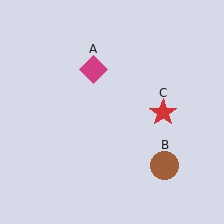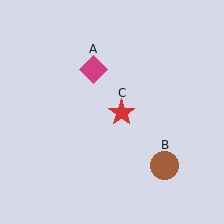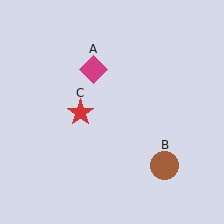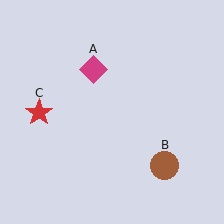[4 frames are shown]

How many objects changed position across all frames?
1 object changed position: red star (object C).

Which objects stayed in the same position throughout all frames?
Magenta diamond (object A) and brown circle (object B) remained stationary.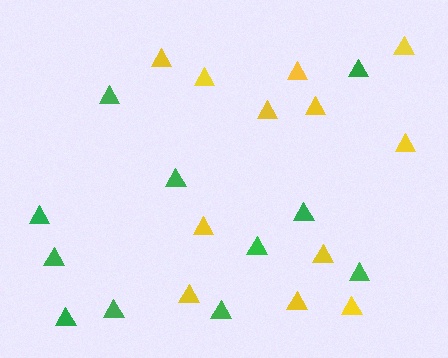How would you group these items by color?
There are 2 groups: one group of green triangles (11) and one group of yellow triangles (12).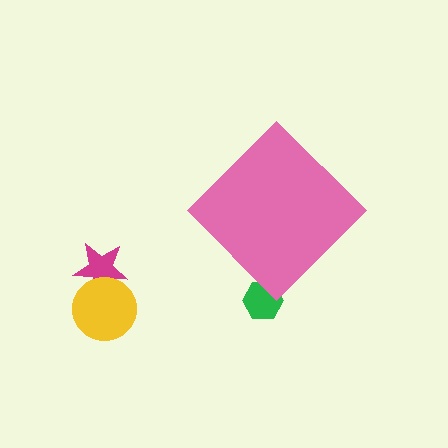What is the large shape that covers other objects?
A pink diamond.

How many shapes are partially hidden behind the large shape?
1 shape is partially hidden.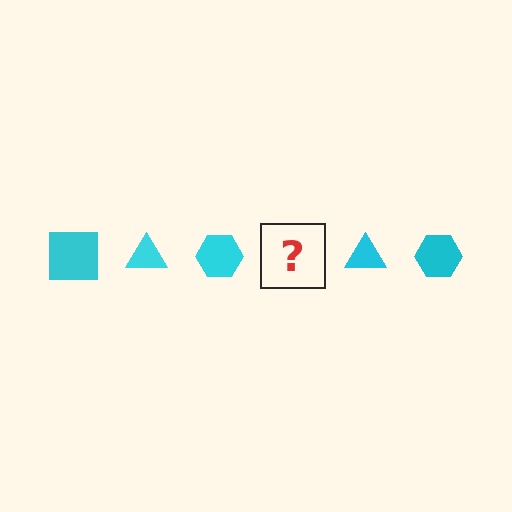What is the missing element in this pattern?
The missing element is a cyan square.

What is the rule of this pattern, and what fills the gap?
The rule is that the pattern cycles through square, triangle, hexagon shapes in cyan. The gap should be filled with a cyan square.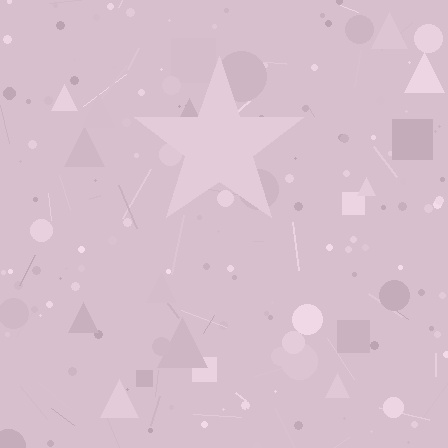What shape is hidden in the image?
A star is hidden in the image.